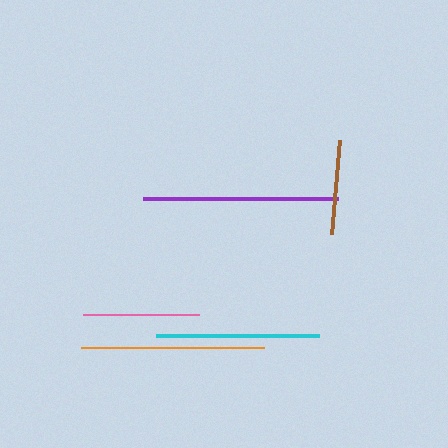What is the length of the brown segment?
The brown segment is approximately 94 pixels long.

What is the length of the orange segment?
The orange segment is approximately 182 pixels long.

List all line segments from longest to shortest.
From longest to shortest: purple, orange, cyan, pink, brown.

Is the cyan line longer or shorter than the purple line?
The purple line is longer than the cyan line.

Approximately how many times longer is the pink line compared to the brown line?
The pink line is approximately 1.2 times the length of the brown line.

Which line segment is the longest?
The purple line is the longest at approximately 195 pixels.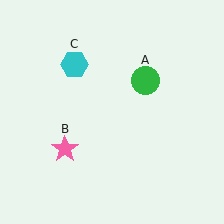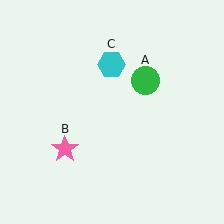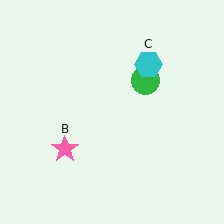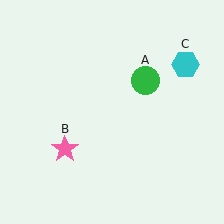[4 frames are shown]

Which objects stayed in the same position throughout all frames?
Green circle (object A) and pink star (object B) remained stationary.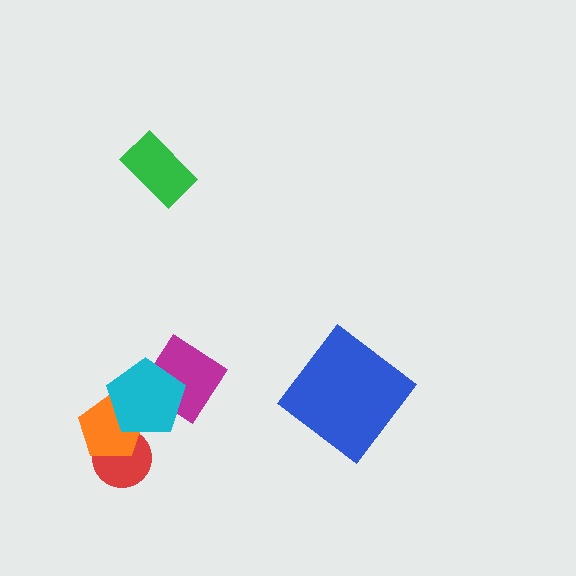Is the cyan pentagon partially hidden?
No, no other shape covers it.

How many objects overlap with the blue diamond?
0 objects overlap with the blue diamond.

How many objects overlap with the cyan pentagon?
2 objects overlap with the cyan pentagon.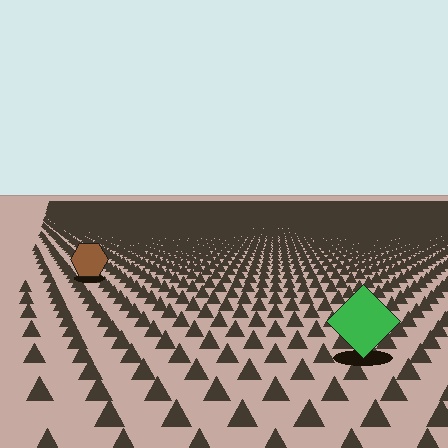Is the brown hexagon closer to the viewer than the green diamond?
No. The green diamond is closer — you can tell from the texture gradient: the ground texture is coarser near it.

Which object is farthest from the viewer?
The brown hexagon is farthest from the viewer. It appears smaller and the ground texture around it is denser.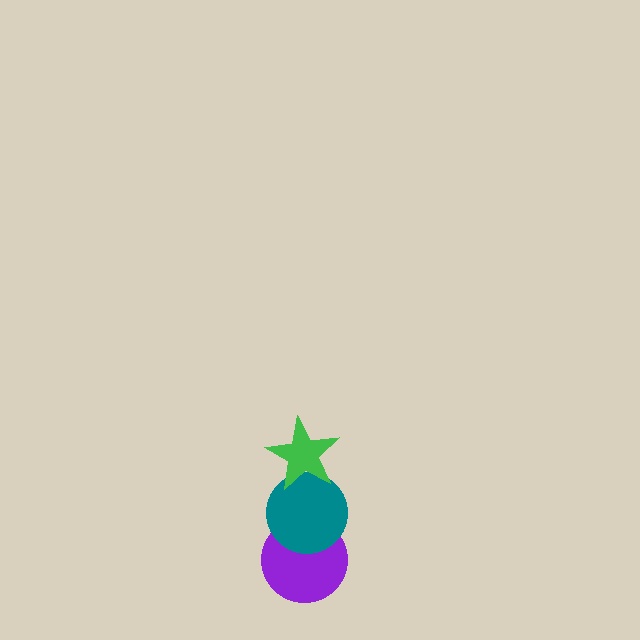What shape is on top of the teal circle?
The green star is on top of the teal circle.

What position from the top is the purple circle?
The purple circle is 3rd from the top.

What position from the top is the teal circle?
The teal circle is 2nd from the top.